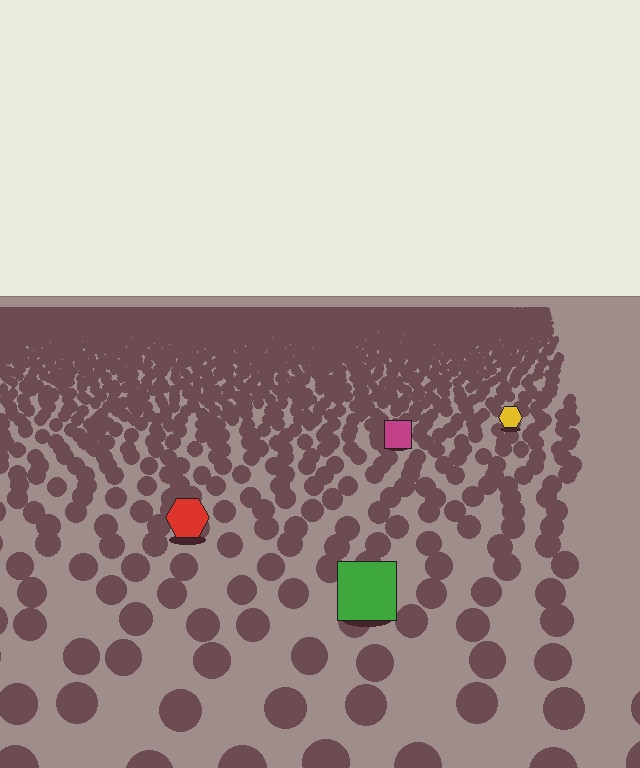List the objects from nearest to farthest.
From nearest to farthest: the green square, the red hexagon, the magenta square, the yellow hexagon.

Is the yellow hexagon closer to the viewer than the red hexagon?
No. The red hexagon is closer — you can tell from the texture gradient: the ground texture is coarser near it.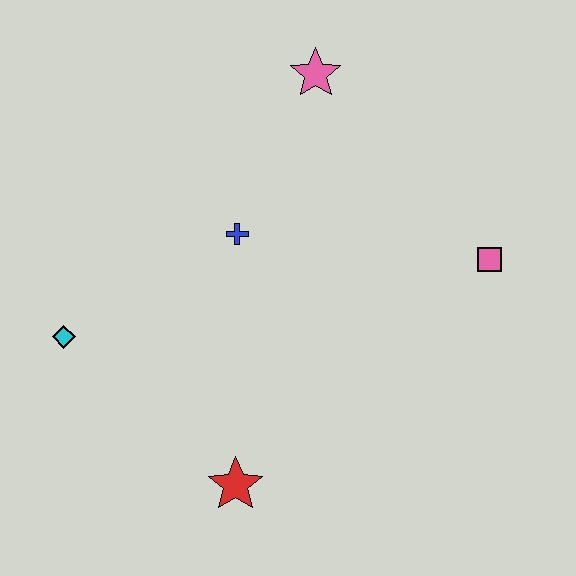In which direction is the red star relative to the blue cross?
The red star is below the blue cross.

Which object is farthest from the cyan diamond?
The pink square is farthest from the cyan diamond.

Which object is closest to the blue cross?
The pink star is closest to the blue cross.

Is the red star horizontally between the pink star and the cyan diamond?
Yes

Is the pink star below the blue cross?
No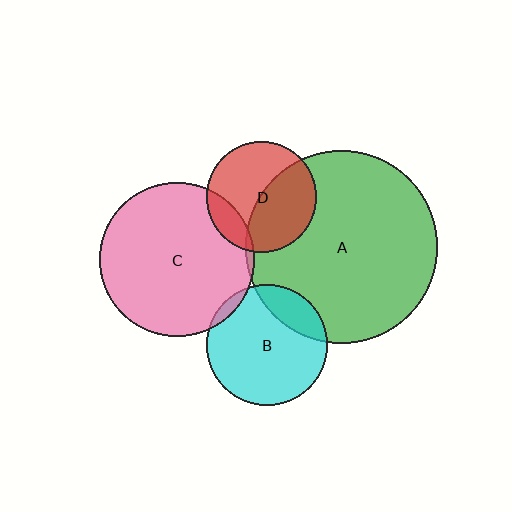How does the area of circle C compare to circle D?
Approximately 1.9 times.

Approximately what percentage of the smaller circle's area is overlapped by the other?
Approximately 45%.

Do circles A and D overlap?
Yes.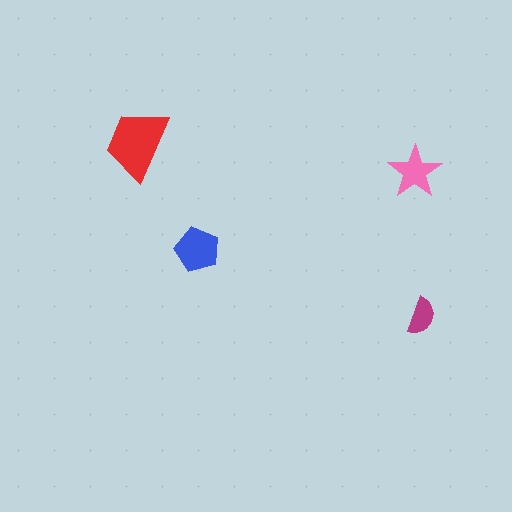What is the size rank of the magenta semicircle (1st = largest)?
4th.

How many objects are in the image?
There are 4 objects in the image.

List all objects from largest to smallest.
The red trapezoid, the blue pentagon, the pink star, the magenta semicircle.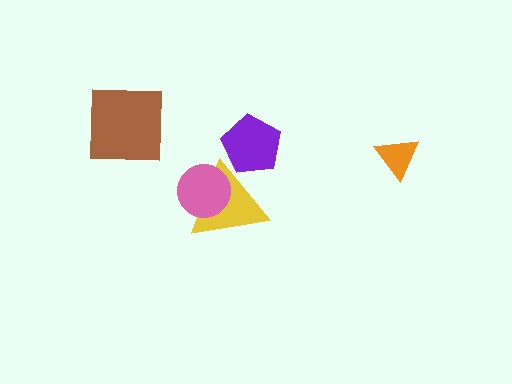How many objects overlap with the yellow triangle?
2 objects overlap with the yellow triangle.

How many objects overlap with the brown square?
0 objects overlap with the brown square.